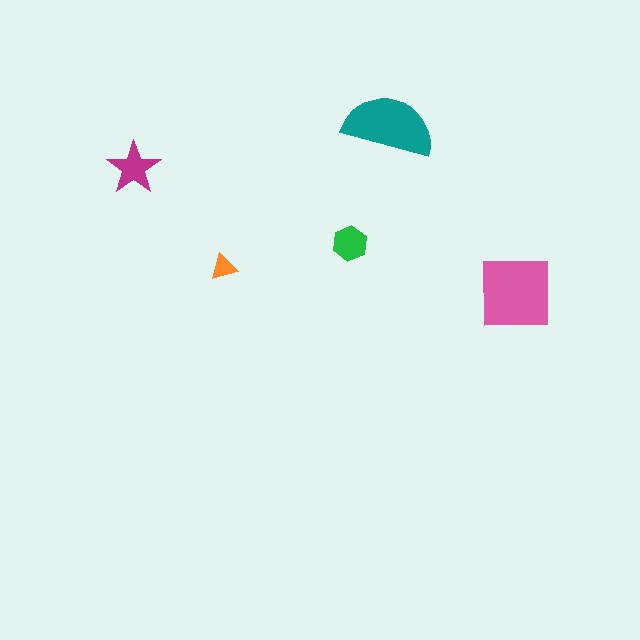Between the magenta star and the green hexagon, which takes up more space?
The magenta star.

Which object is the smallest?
The orange triangle.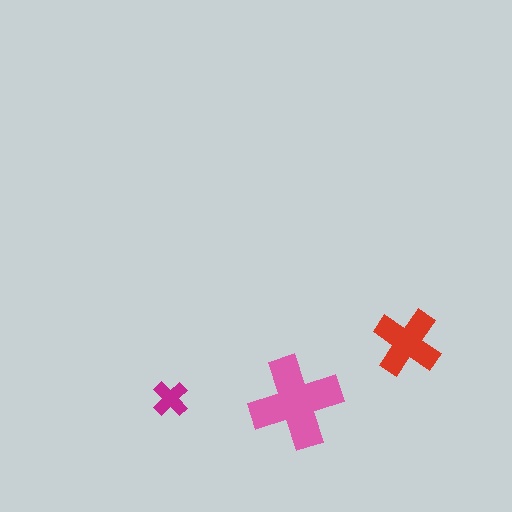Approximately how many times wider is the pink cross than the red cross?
About 1.5 times wider.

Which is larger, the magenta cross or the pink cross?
The pink one.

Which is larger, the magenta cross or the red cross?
The red one.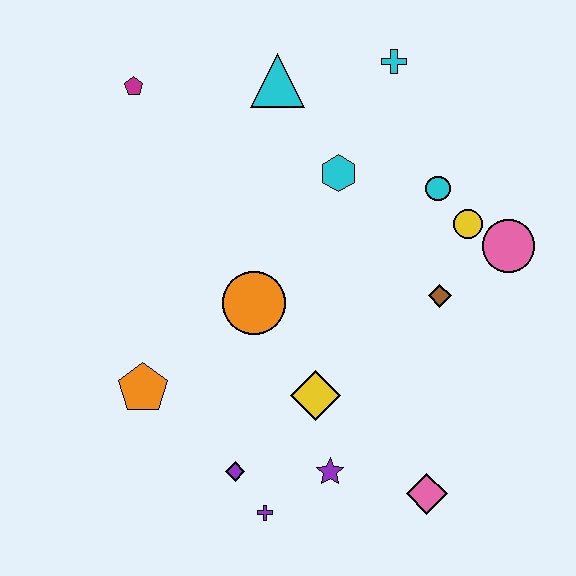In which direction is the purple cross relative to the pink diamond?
The purple cross is to the left of the pink diamond.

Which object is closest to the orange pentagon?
The purple diamond is closest to the orange pentagon.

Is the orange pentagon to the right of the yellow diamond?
No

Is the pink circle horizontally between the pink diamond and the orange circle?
No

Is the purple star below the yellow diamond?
Yes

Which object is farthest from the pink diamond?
The magenta pentagon is farthest from the pink diamond.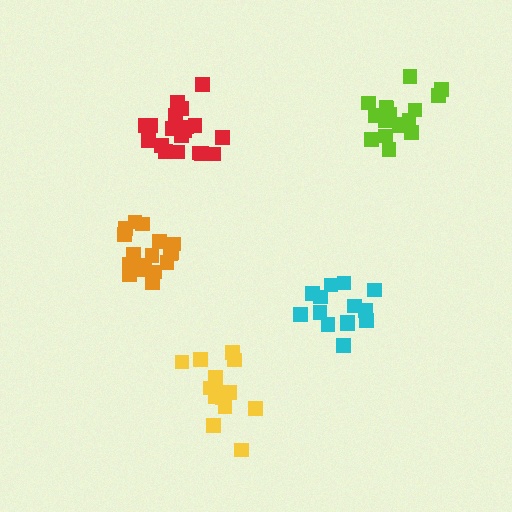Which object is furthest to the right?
The lime cluster is rightmost.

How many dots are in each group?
Group 1: 19 dots, Group 2: 14 dots, Group 3: 17 dots, Group 4: 14 dots, Group 5: 20 dots (84 total).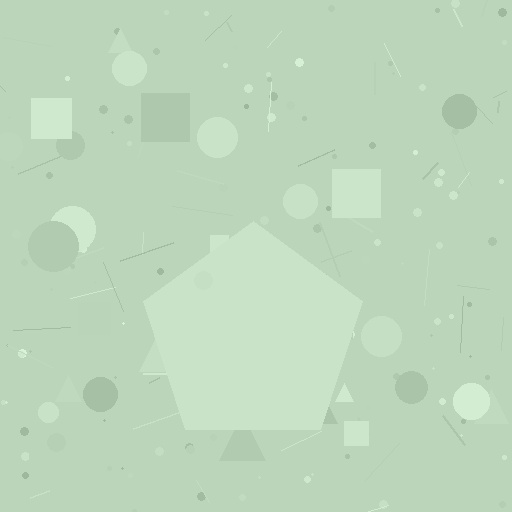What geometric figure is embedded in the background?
A pentagon is embedded in the background.